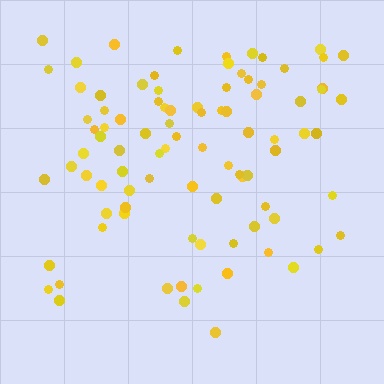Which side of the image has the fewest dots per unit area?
The bottom.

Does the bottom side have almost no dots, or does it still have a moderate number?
Still a moderate number, just noticeably fewer than the top.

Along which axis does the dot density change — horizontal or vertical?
Vertical.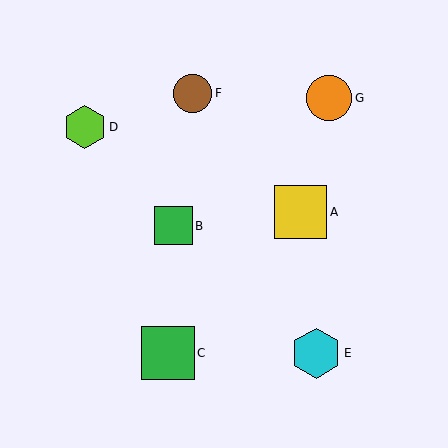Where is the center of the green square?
The center of the green square is at (173, 226).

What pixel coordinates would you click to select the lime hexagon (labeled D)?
Click at (85, 127) to select the lime hexagon D.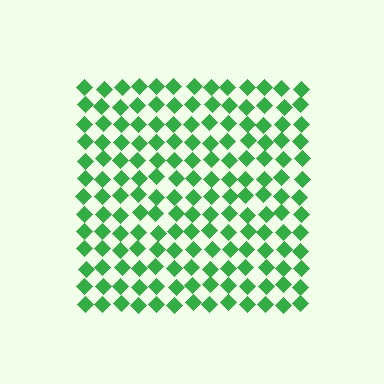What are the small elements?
The small elements are diamonds.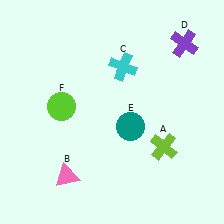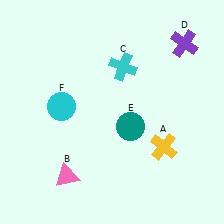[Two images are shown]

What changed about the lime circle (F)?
In Image 1, F is lime. In Image 2, it changed to cyan.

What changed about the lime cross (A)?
In Image 1, A is lime. In Image 2, it changed to yellow.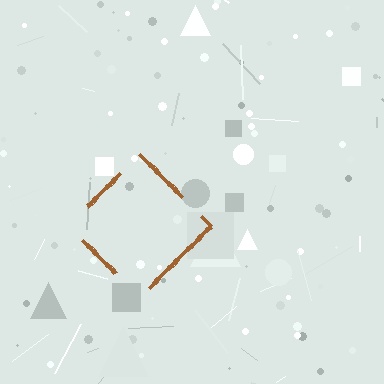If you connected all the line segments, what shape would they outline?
They would outline a diamond.